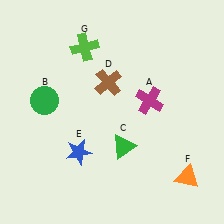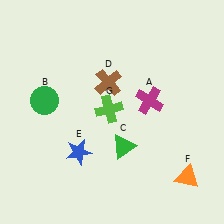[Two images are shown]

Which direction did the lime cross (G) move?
The lime cross (G) moved down.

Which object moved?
The lime cross (G) moved down.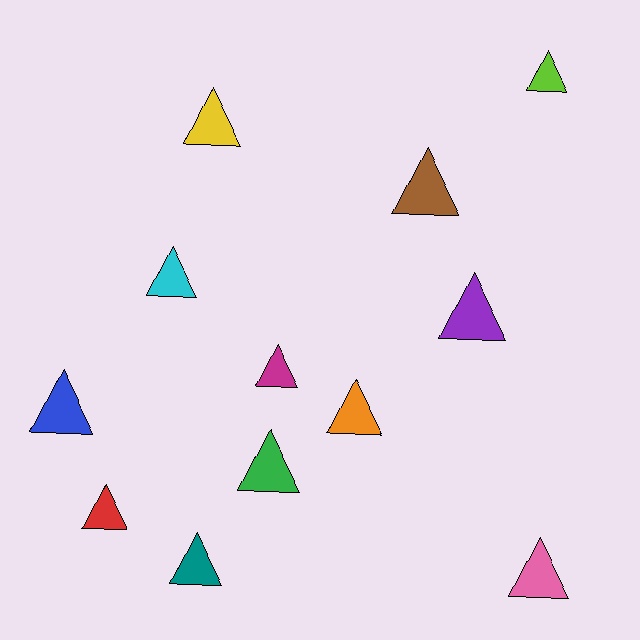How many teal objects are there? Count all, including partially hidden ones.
There is 1 teal object.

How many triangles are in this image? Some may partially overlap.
There are 12 triangles.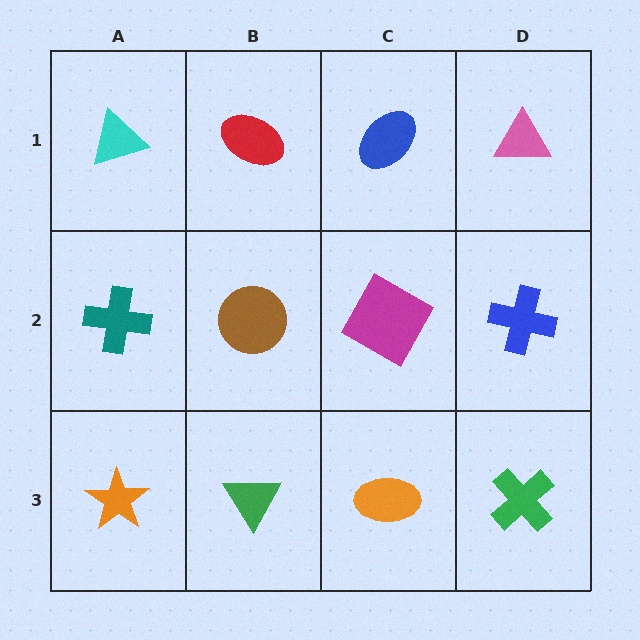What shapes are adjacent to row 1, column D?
A blue cross (row 2, column D), a blue ellipse (row 1, column C).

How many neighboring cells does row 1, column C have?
3.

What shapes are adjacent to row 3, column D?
A blue cross (row 2, column D), an orange ellipse (row 3, column C).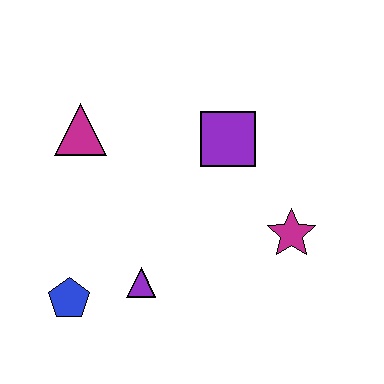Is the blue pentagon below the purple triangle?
Yes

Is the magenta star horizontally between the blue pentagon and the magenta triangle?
No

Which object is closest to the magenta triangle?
The purple square is closest to the magenta triangle.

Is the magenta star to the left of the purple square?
No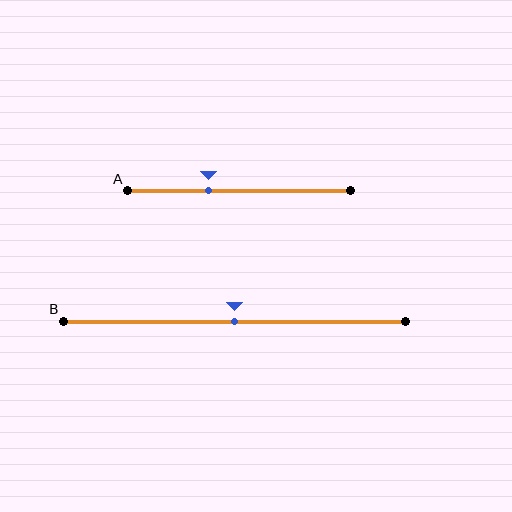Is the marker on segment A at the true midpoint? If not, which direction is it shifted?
No, the marker on segment A is shifted to the left by about 14% of the segment length.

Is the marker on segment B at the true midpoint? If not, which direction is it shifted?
Yes, the marker on segment B is at the true midpoint.